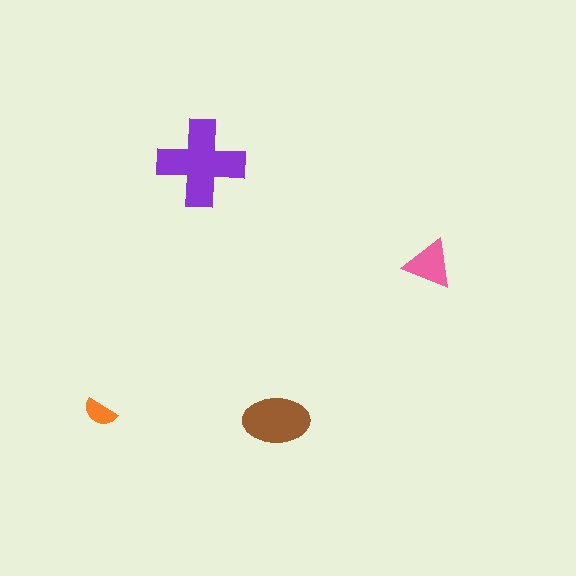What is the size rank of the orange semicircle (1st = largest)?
4th.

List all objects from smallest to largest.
The orange semicircle, the pink triangle, the brown ellipse, the purple cross.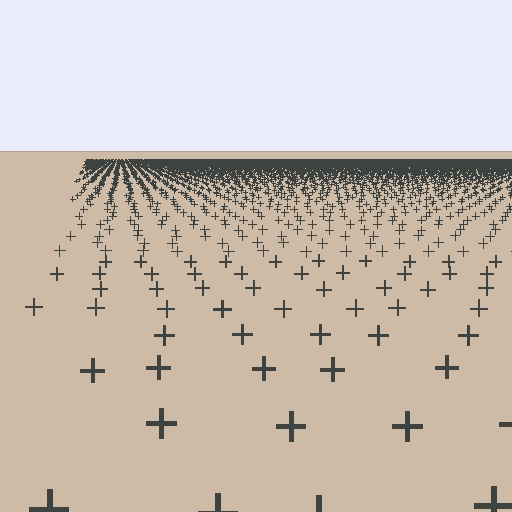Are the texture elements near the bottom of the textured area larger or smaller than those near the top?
Larger. Near the bottom, elements are closer to the viewer and appear at a bigger on-screen size.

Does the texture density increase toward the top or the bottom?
Density increases toward the top.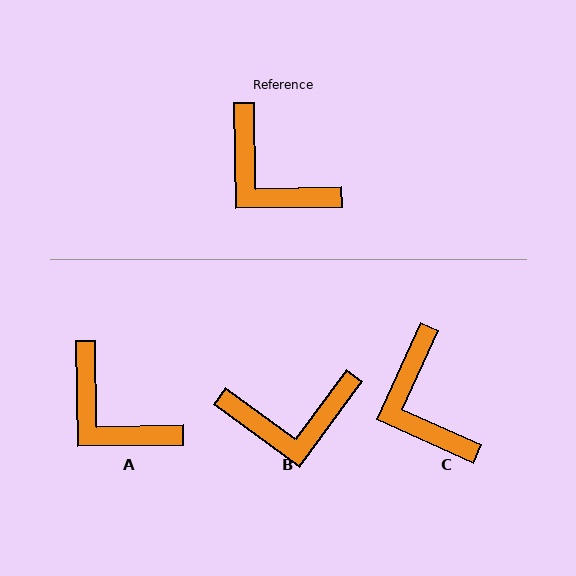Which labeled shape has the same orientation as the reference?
A.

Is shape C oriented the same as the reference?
No, it is off by about 25 degrees.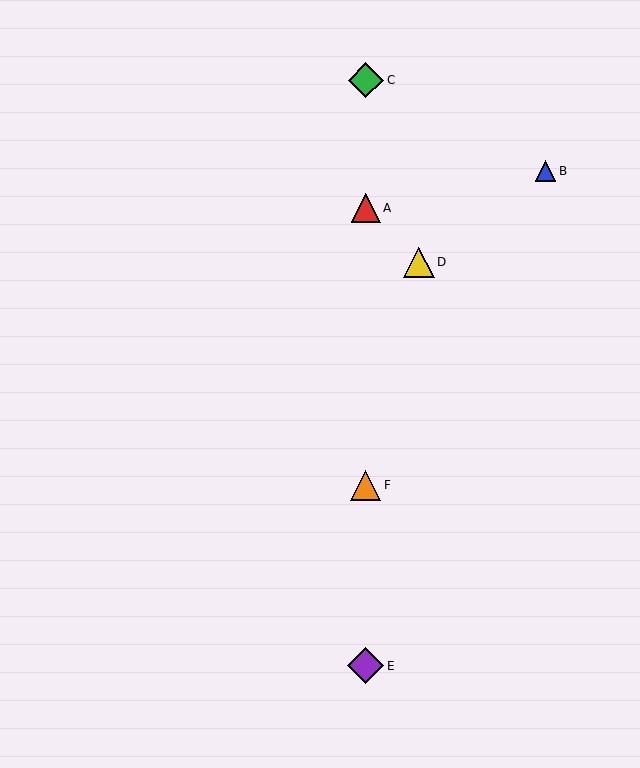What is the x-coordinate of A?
Object A is at x≈366.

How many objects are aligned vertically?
4 objects (A, C, E, F) are aligned vertically.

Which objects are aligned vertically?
Objects A, C, E, F are aligned vertically.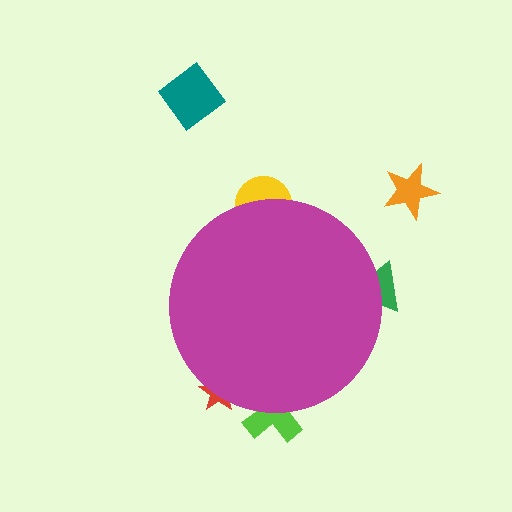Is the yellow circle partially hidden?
Yes, the yellow circle is partially hidden behind the magenta circle.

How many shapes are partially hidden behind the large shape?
4 shapes are partially hidden.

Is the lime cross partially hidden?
Yes, the lime cross is partially hidden behind the magenta circle.